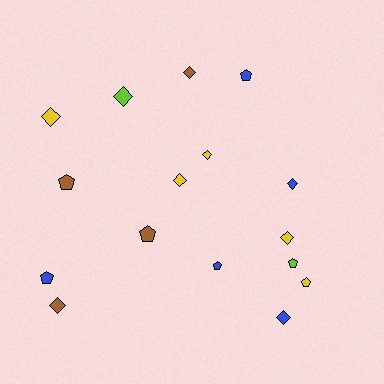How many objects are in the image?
There are 16 objects.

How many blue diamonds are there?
There are 2 blue diamonds.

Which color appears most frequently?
Blue, with 5 objects.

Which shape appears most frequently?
Diamond, with 9 objects.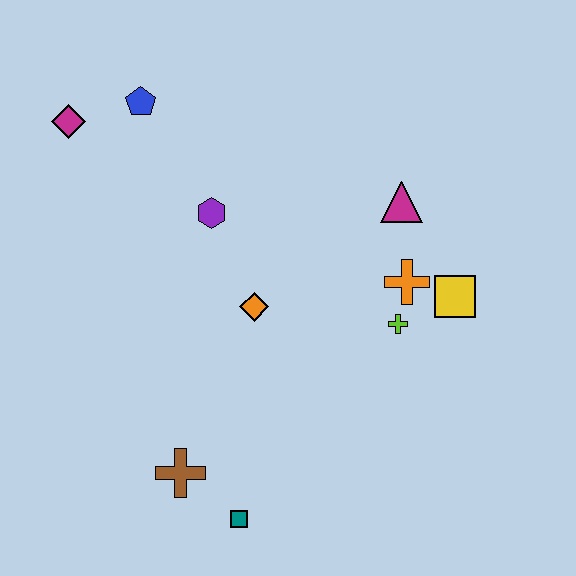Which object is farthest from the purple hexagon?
The teal square is farthest from the purple hexagon.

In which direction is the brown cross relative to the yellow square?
The brown cross is to the left of the yellow square.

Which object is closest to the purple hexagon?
The orange diamond is closest to the purple hexagon.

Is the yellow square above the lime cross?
Yes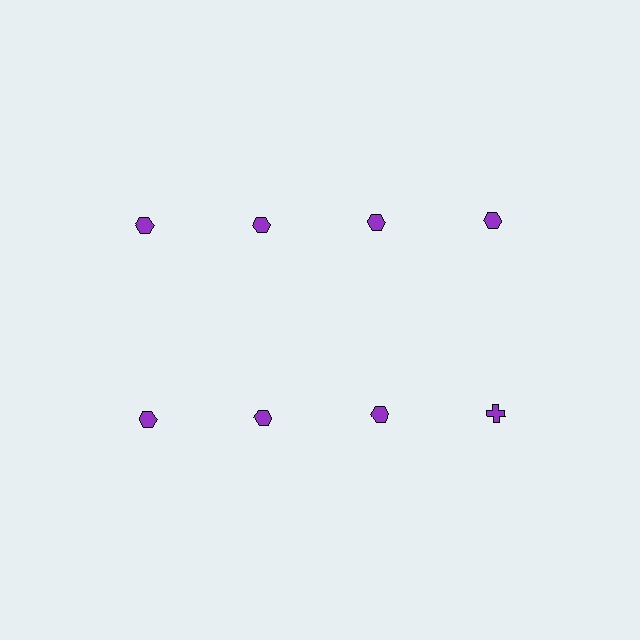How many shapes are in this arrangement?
There are 8 shapes arranged in a grid pattern.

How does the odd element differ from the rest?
It has a different shape: cross instead of hexagon.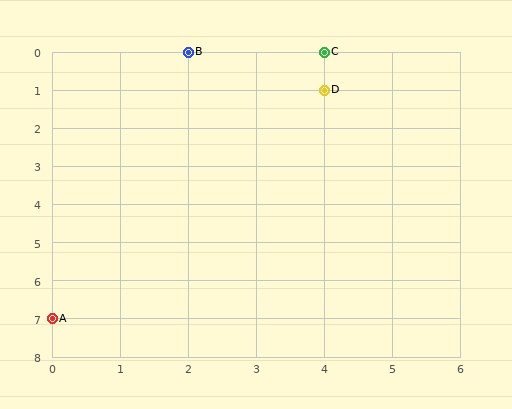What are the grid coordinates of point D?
Point D is at grid coordinates (4, 1).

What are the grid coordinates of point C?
Point C is at grid coordinates (4, 0).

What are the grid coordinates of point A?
Point A is at grid coordinates (0, 7).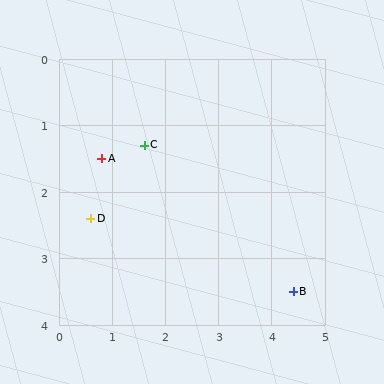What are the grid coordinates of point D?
Point D is at approximately (0.6, 2.4).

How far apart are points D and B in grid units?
Points D and B are about 4.0 grid units apart.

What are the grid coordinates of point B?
Point B is at approximately (4.4, 3.5).